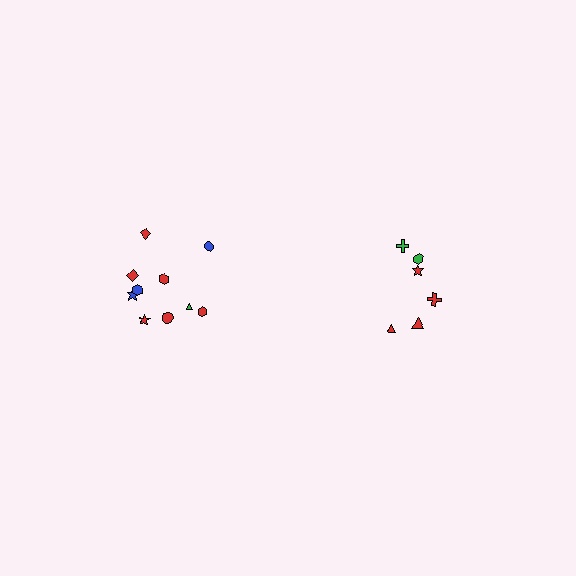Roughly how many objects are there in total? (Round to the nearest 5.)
Roughly 15 objects in total.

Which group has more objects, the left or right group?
The left group.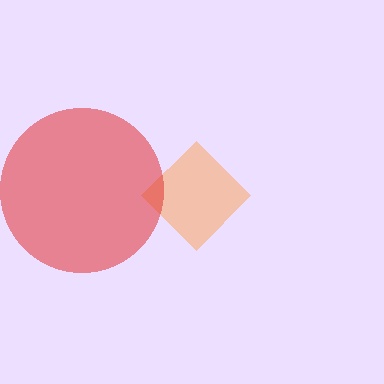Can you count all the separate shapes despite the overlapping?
Yes, there are 2 separate shapes.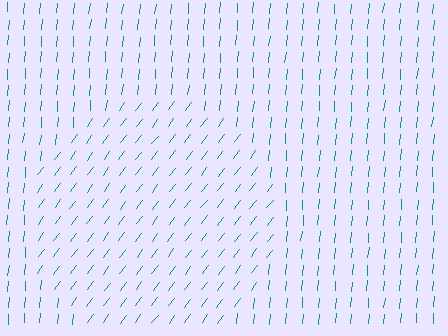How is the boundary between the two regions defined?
The boundary is defined purely by a change in line orientation (approximately 32 degrees difference). All lines are the same color and thickness.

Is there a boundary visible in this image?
Yes, there is a texture boundary formed by a change in line orientation.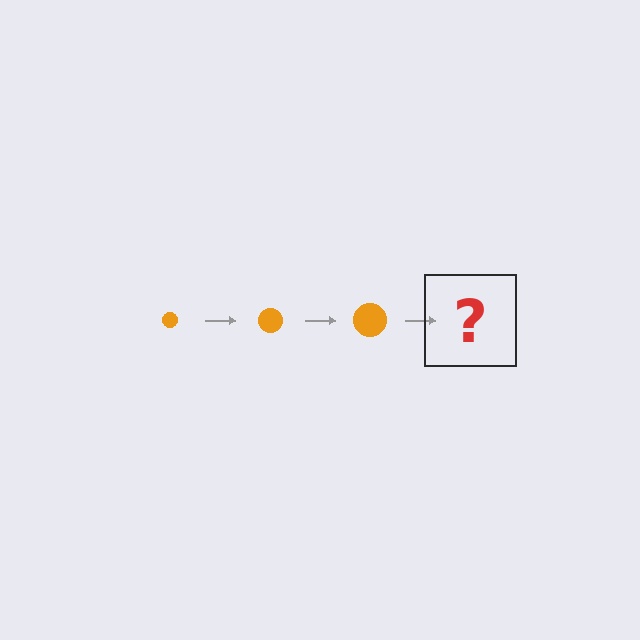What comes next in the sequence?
The next element should be an orange circle, larger than the previous one.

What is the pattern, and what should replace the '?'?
The pattern is that the circle gets progressively larger each step. The '?' should be an orange circle, larger than the previous one.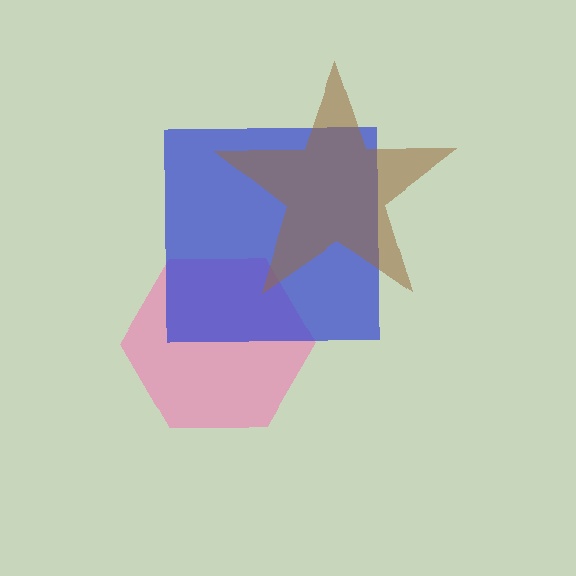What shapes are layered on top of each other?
The layered shapes are: a pink hexagon, a blue square, a brown star.